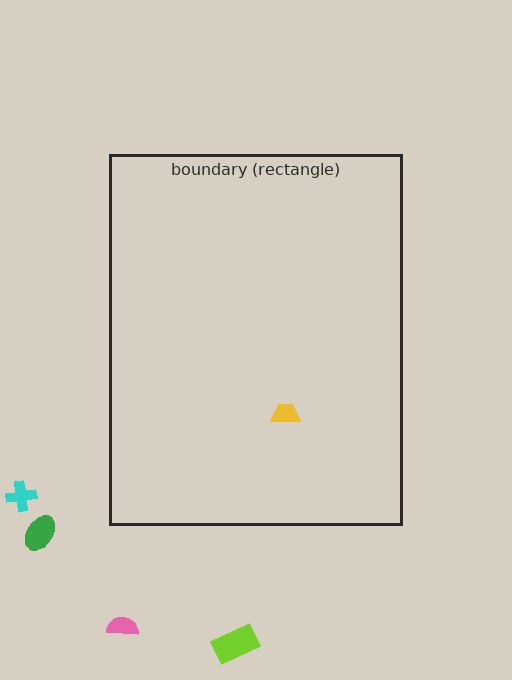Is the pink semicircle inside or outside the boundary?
Outside.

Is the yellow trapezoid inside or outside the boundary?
Inside.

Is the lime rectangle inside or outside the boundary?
Outside.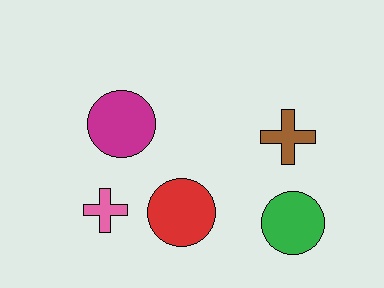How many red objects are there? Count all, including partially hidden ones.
There is 1 red object.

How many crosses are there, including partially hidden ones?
There are 2 crosses.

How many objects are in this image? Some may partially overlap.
There are 5 objects.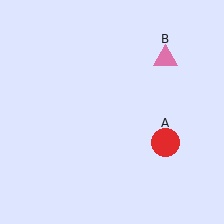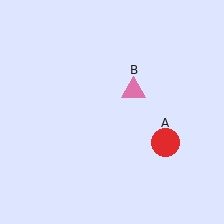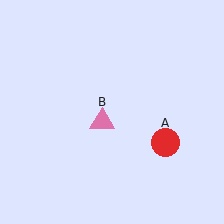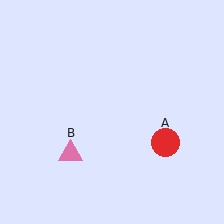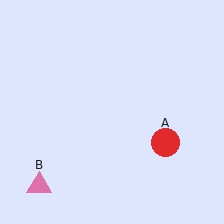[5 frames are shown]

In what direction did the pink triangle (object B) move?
The pink triangle (object B) moved down and to the left.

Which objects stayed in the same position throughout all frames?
Red circle (object A) remained stationary.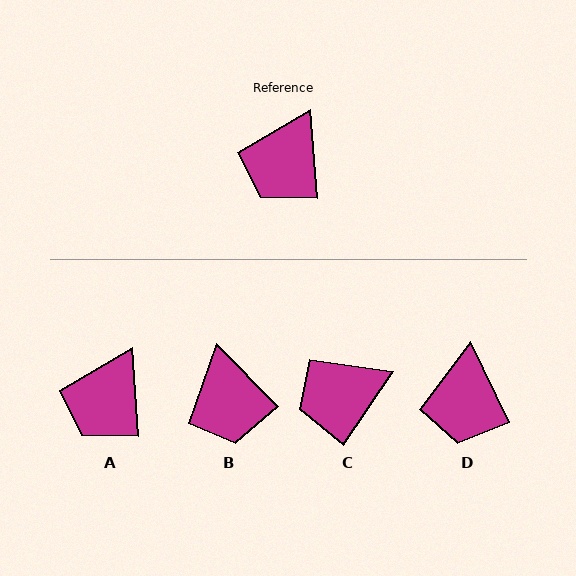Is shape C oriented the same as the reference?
No, it is off by about 38 degrees.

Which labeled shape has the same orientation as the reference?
A.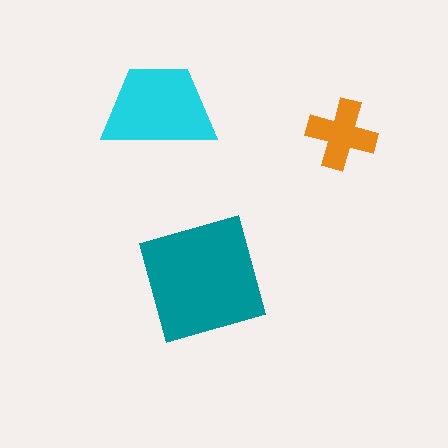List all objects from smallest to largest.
The orange cross, the cyan trapezoid, the teal square.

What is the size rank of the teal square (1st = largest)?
1st.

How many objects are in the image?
There are 3 objects in the image.